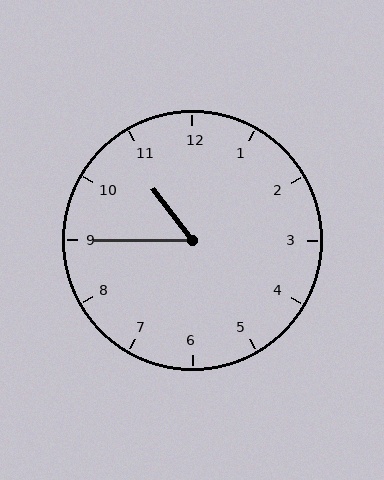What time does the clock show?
10:45.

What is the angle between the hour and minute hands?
Approximately 52 degrees.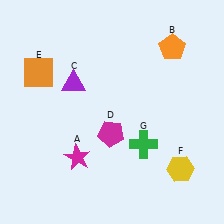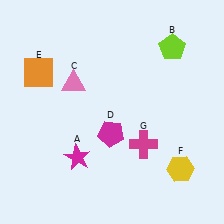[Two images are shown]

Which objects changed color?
B changed from orange to lime. C changed from purple to pink. G changed from green to magenta.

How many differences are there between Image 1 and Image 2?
There are 3 differences between the two images.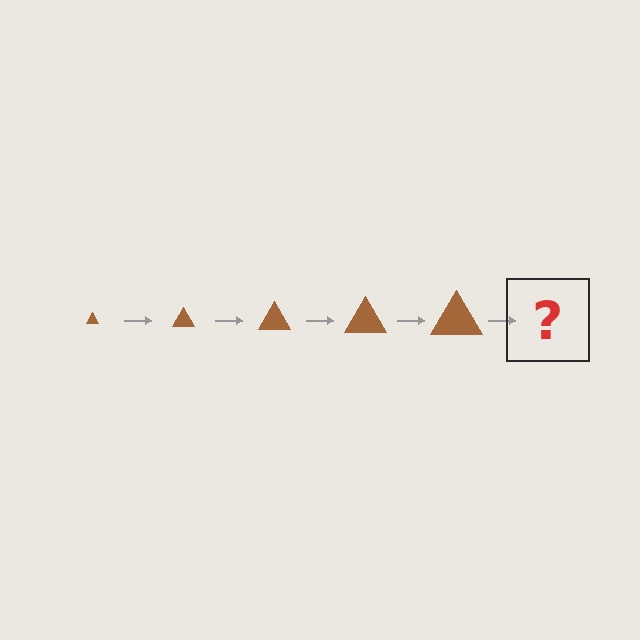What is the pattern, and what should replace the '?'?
The pattern is that the triangle gets progressively larger each step. The '?' should be a brown triangle, larger than the previous one.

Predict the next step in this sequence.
The next step is a brown triangle, larger than the previous one.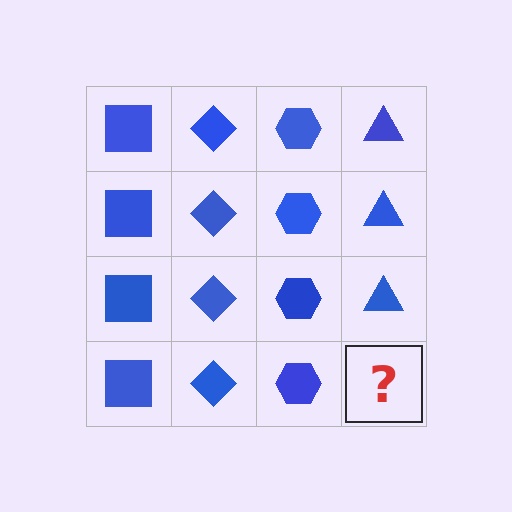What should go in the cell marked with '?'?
The missing cell should contain a blue triangle.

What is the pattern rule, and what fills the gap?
The rule is that each column has a consistent shape. The gap should be filled with a blue triangle.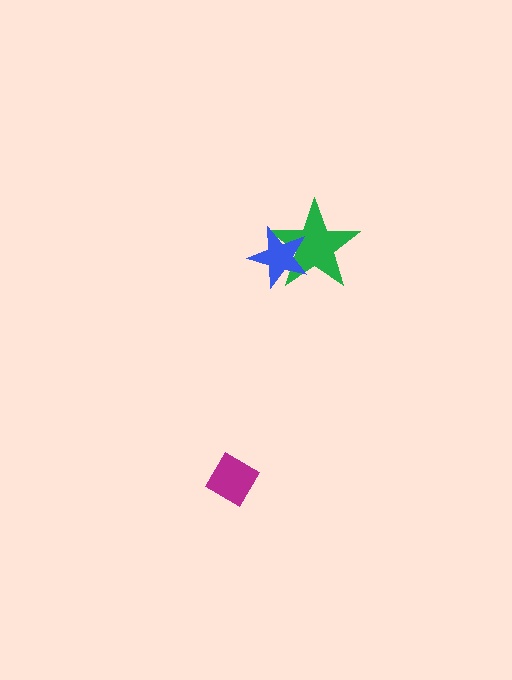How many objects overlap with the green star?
1 object overlaps with the green star.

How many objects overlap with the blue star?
1 object overlaps with the blue star.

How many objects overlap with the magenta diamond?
0 objects overlap with the magenta diamond.